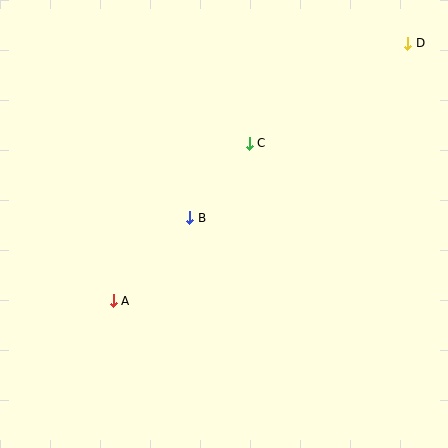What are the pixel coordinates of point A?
Point A is at (113, 301).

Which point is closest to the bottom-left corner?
Point A is closest to the bottom-left corner.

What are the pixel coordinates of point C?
Point C is at (249, 143).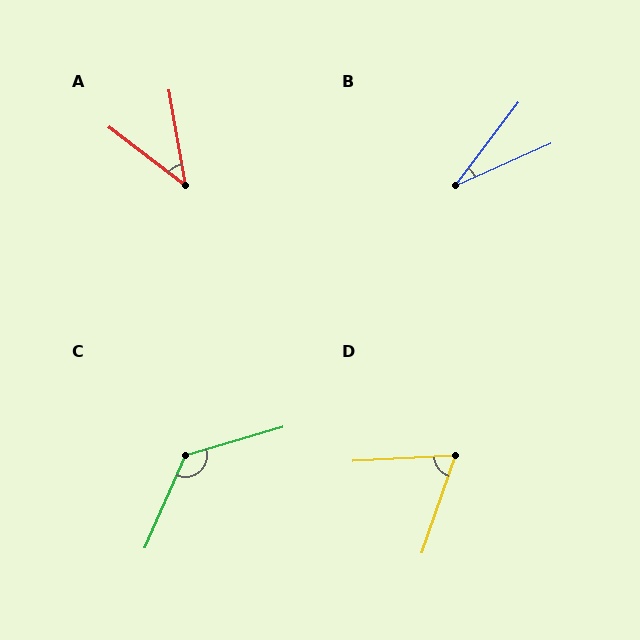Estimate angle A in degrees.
Approximately 43 degrees.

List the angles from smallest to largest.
B (29°), A (43°), D (68°), C (130°).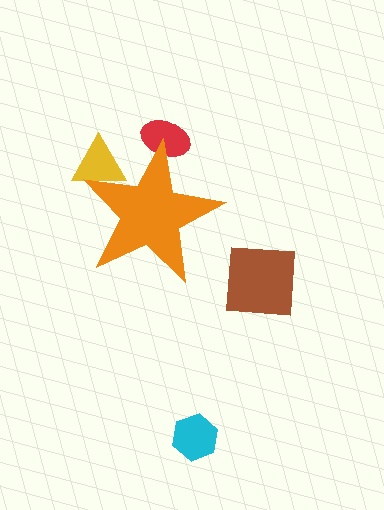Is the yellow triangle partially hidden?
Yes, the yellow triangle is partially hidden behind the orange star.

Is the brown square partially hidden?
No, the brown square is fully visible.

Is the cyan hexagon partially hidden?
No, the cyan hexagon is fully visible.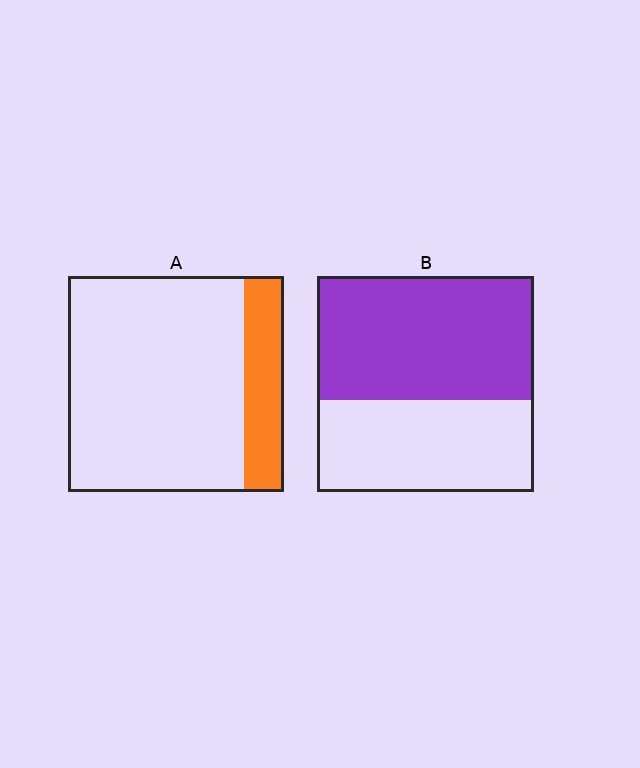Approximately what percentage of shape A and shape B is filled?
A is approximately 20% and B is approximately 55%.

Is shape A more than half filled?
No.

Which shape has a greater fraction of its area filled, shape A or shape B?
Shape B.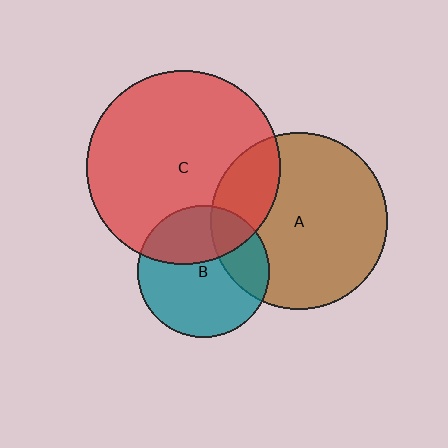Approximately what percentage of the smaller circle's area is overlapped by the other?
Approximately 25%.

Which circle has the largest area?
Circle C (red).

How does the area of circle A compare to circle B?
Approximately 1.8 times.